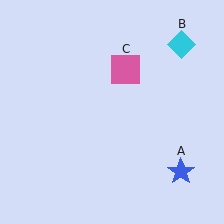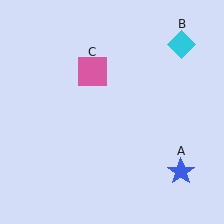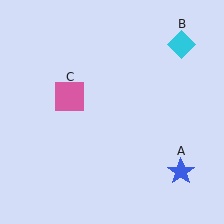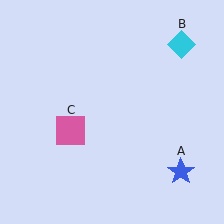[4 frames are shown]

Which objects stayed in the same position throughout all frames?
Blue star (object A) and cyan diamond (object B) remained stationary.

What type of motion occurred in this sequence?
The pink square (object C) rotated counterclockwise around the center of the scene.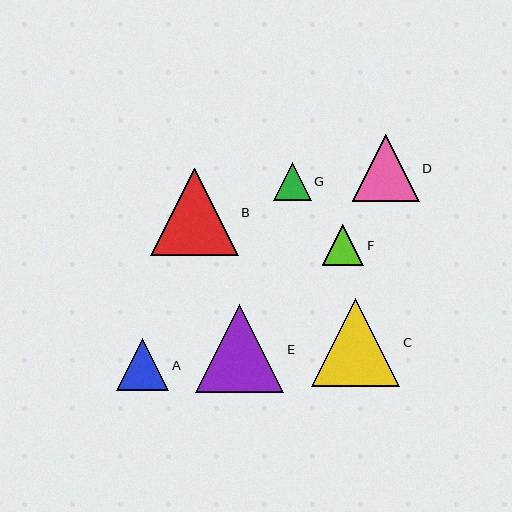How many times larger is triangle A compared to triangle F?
Triangle A is approximately 1.2 times the size of triangle F.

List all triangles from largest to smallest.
From largest to smallest: C, E, B, D, A, F, G.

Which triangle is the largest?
Triangle C is the largest with a size of approximately 88 pixels.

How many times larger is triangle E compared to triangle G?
Triangle E is approximately 2.3 times the size of triangle G.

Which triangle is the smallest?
Triangle G is the smallest with a size of approximately 38 pixels.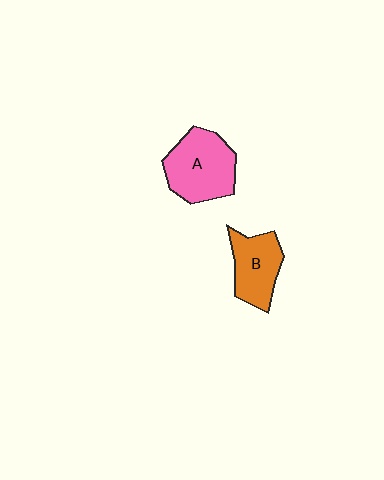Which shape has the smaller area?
Shape B (orange).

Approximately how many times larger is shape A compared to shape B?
Approximately 1.3 times.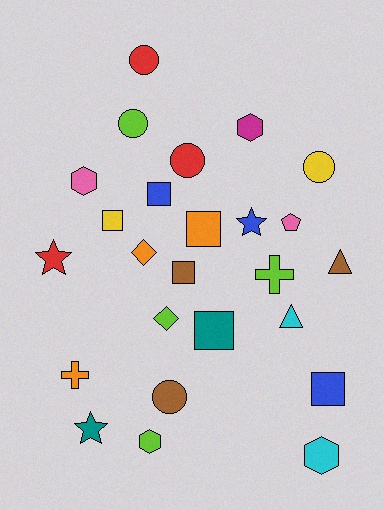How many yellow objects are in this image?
There are 2 yellow objects.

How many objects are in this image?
There are 25 objects.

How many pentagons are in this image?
There is 1 pentagon.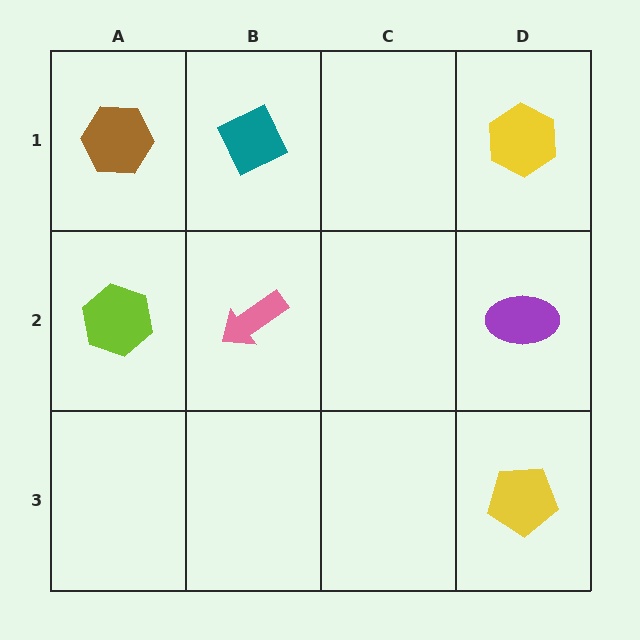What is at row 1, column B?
A teal diamond.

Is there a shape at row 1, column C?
No, that cell is empty.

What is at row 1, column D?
A yellow hexagon.